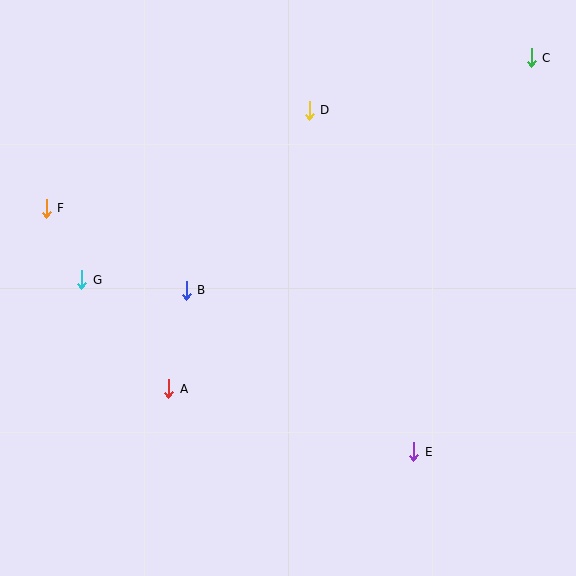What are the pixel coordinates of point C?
Point C is at (531, 58).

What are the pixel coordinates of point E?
Point E is at (414, 452).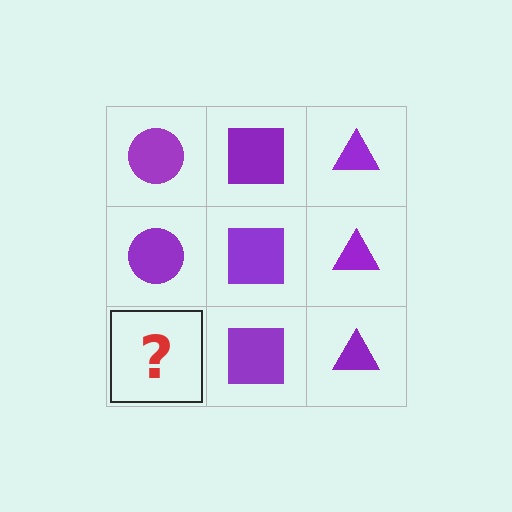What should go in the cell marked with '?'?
The missing cell should contain a purple circle.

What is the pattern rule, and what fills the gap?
The rule is that each column has a consistent shape. The gap should be filled with a purple circle.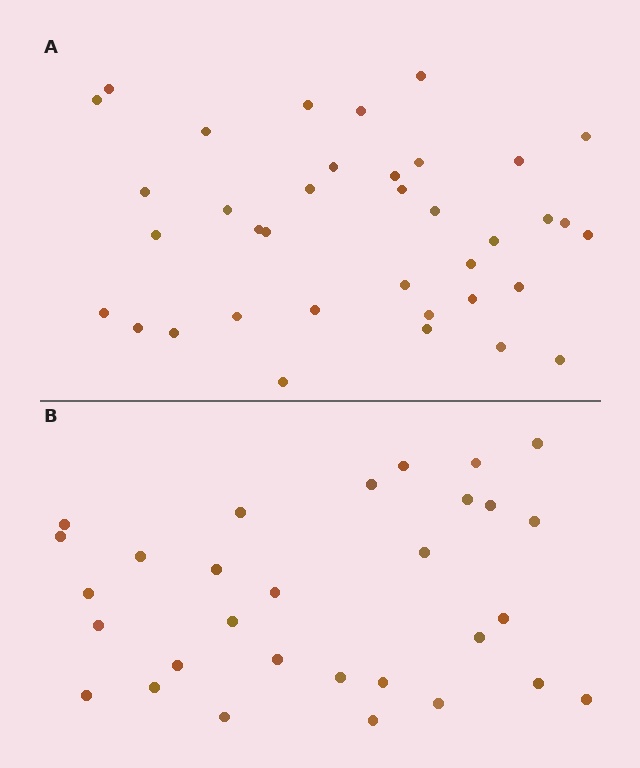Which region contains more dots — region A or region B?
Region A (the top region) has more dots.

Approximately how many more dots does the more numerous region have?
Region A has roughly 8 or so more dots than region B.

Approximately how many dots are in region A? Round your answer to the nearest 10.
About 40 dots. (The exact count is 37, which rounds to 40.)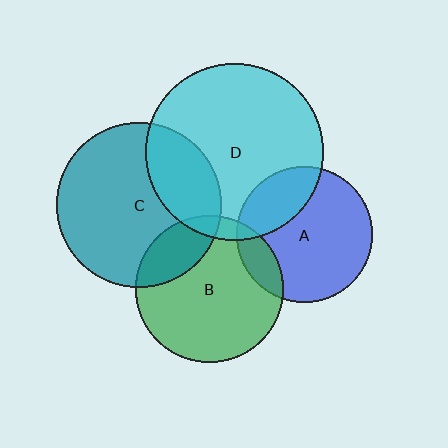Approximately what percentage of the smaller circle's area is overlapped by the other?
Approximately 10%.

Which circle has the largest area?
Circle D (cyan).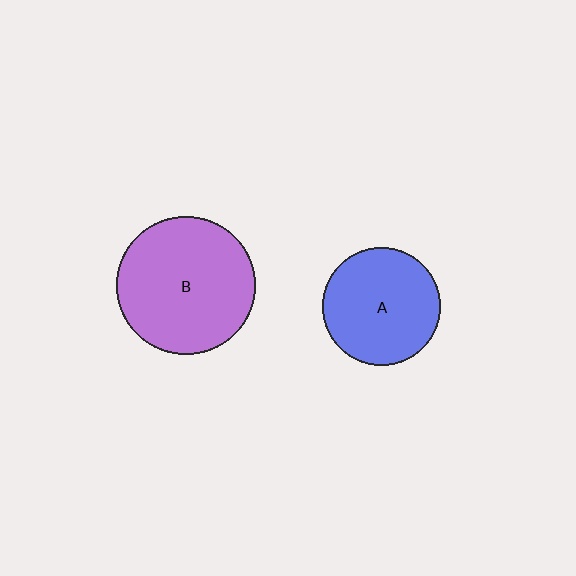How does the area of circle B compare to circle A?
Approximately 1.4 times.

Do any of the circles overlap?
No, none of the circles overlap.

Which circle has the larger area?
Circle B (purple).